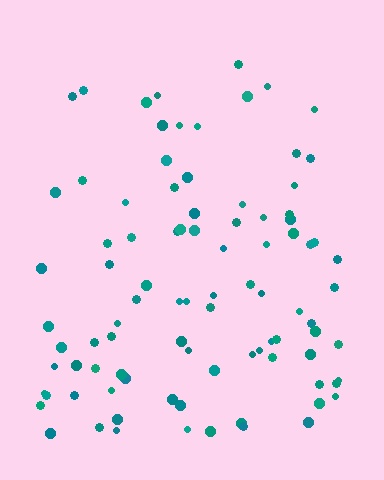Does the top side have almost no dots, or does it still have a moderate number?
Still a moderate number, just noticeably fewer than the bottom.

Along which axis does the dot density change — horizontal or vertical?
Vertical.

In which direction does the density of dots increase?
From top to bottom, with the bottom side densest.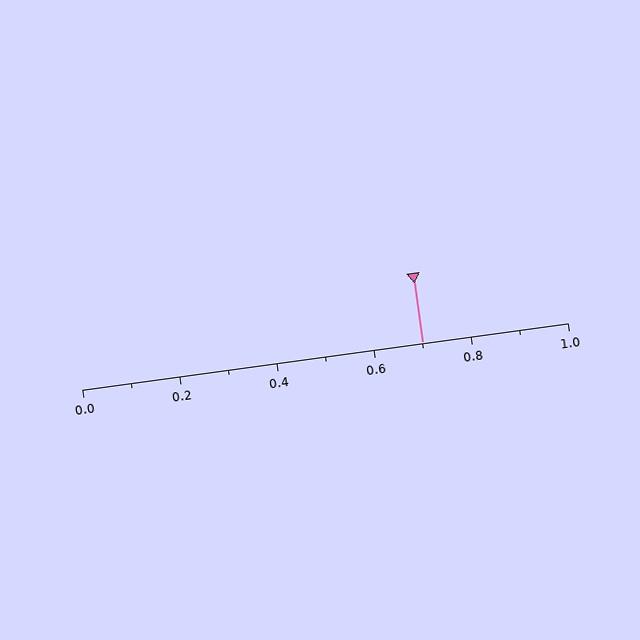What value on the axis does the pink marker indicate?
The marker indicates approximately 0.7.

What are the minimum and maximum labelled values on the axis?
The axis runs from 0.0 to 1.0.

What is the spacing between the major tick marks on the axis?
The major ticks are spaced 0.2 apart.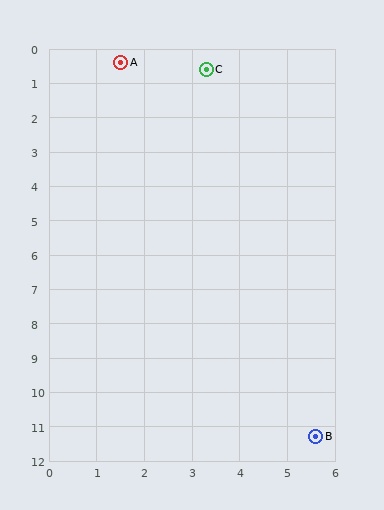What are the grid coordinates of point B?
Point B is at approximately (5.6, 11.3).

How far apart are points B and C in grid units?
Points B and C are about 10.9 grid units apart.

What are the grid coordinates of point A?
Point A is at approximately (1.5, 0.4).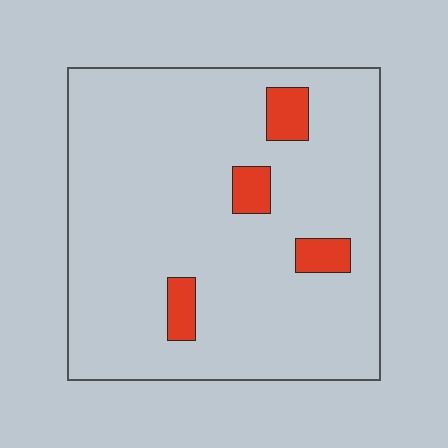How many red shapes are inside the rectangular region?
4.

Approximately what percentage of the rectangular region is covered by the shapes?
Approximately 10%.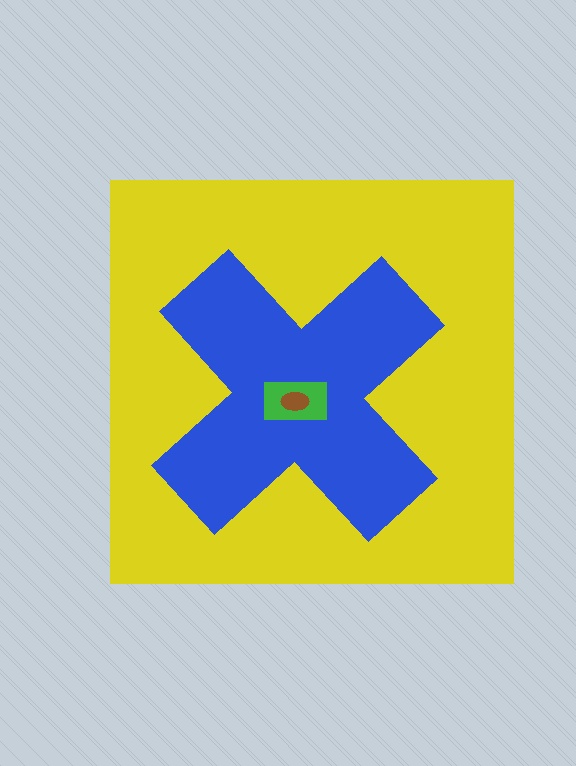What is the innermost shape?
The brown ellipse.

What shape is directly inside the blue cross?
The green rectangle.